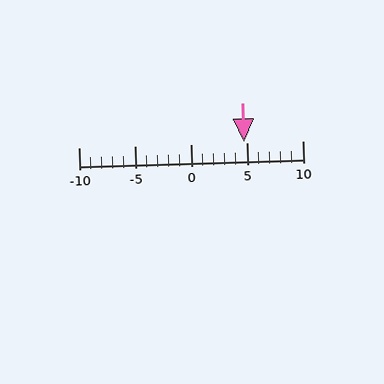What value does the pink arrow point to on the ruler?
The pink arrow points to approximately 5.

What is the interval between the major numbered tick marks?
The major tick marks are spaced 5 units apart.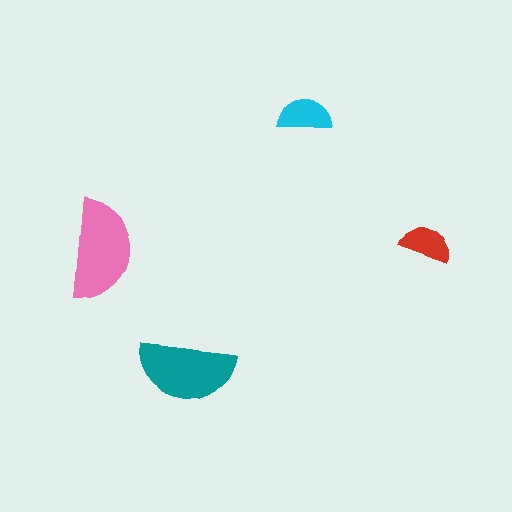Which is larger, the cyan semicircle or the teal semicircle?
The teal one.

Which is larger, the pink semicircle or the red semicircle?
The pink one.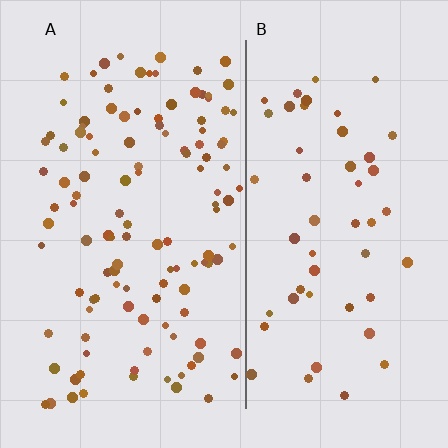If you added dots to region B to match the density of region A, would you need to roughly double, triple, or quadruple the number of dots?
Approximately double.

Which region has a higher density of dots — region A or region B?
A (the left).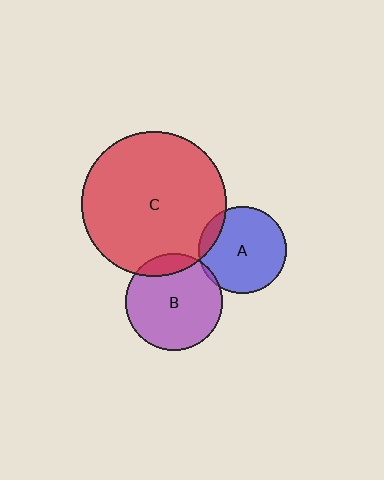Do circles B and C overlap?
Yes.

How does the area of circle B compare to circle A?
Approximately 1.3 times.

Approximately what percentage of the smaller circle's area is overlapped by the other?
Approximately 15%.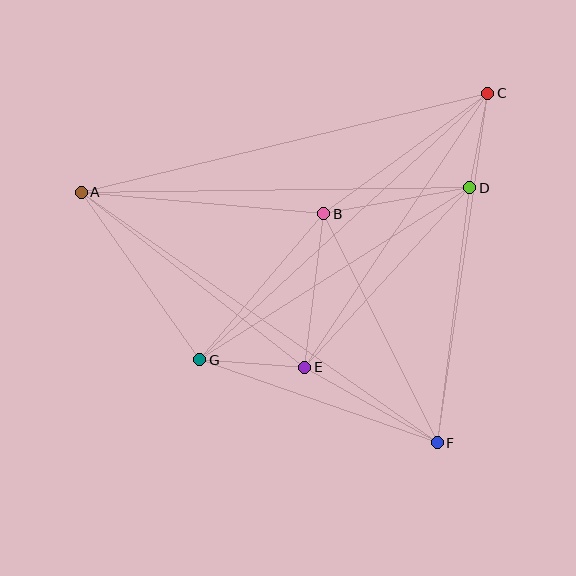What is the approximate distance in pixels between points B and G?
The distance between B and G is approximately 191 pixels.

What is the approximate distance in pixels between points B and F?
The distance between B and F is approximately 255 pixels.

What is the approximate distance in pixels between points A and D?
The distance between A and D is approximately 388 pixels.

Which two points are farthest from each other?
Points A and F are farthest from each other.